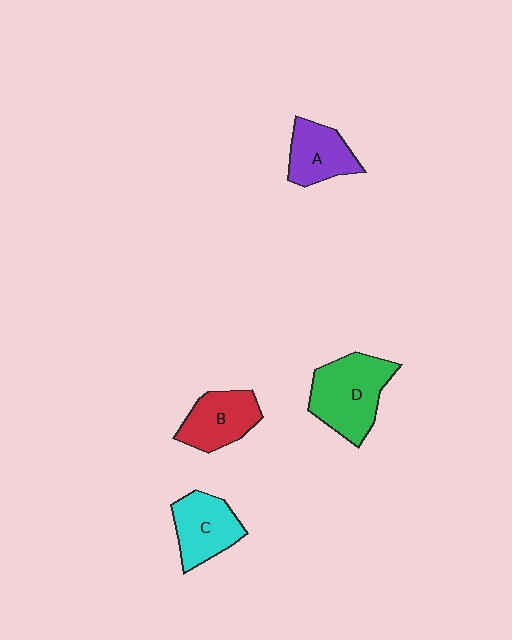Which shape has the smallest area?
Shape A (purple).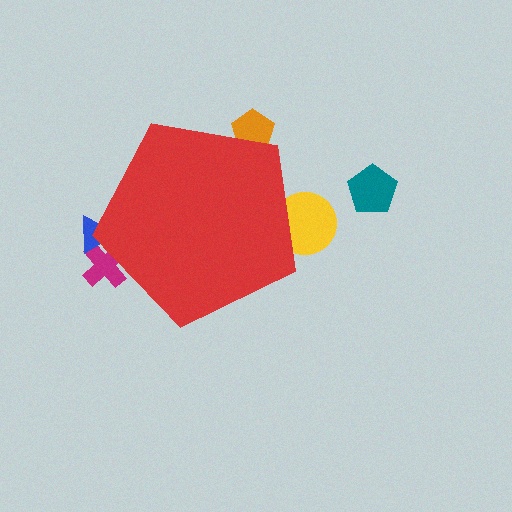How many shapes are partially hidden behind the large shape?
4 shapes are partially hidden.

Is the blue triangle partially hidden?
Yes, the blue triangle is partially hidden behind the red pentagon.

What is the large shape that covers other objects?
A red pentagon.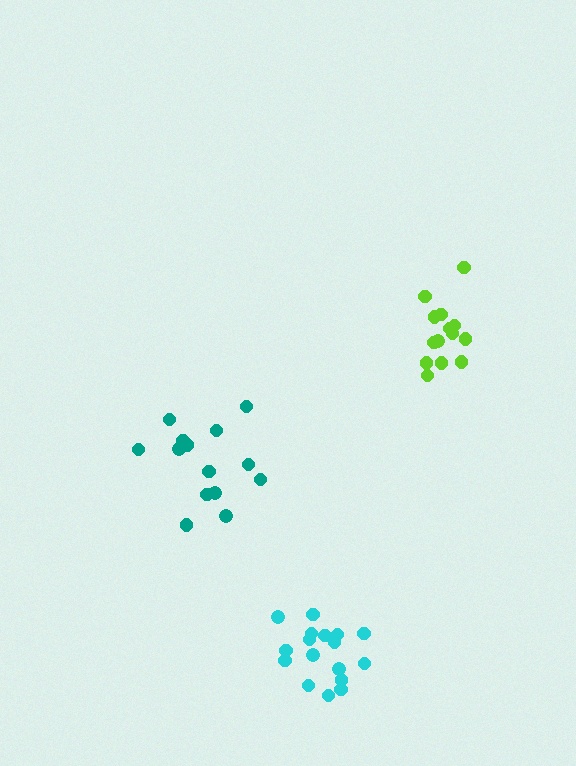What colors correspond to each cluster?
The clusters are colored: teal, lime, cyan.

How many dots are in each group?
Group 1: 14 dots, Group 2: 14 dots, Group 3: 17 dots (45 total).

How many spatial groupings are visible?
There are 3 spatial groupings.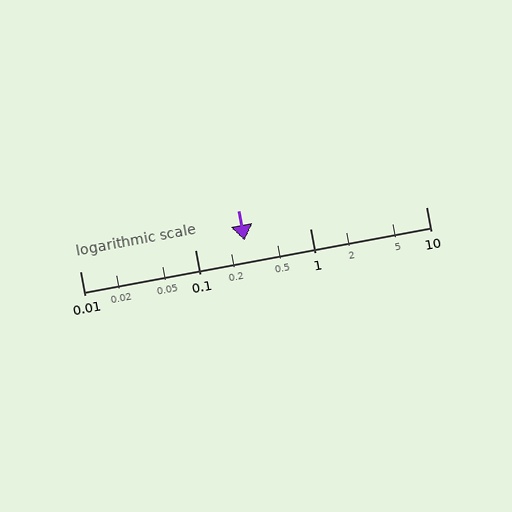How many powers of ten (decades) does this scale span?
The scale spans 3 decades, from 0.01 to 10.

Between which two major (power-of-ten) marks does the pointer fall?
The pointer is between 0.1 and 1.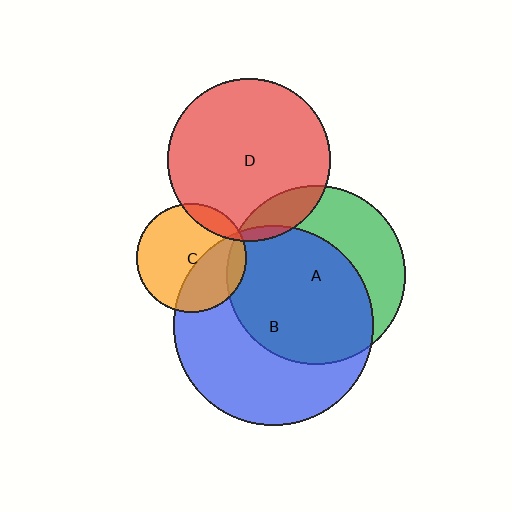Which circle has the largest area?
Circle B (blue).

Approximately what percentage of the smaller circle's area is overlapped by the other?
Approximately 5%.